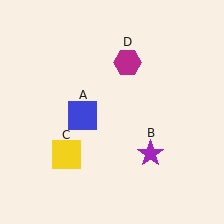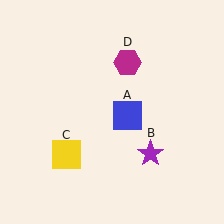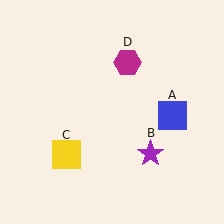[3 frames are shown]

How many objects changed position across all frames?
1 object changed position: blue square (object A).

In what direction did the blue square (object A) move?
The blue square (object A) moved right.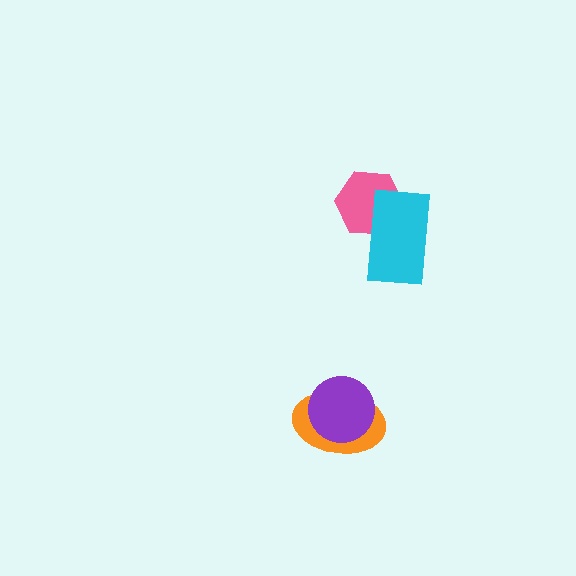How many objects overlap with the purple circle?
1 object overlaps with the purple circle.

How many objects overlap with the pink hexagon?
1 object overlaps with the pink hexagon.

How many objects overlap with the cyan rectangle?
1 object overlaps with the cyan rectangle.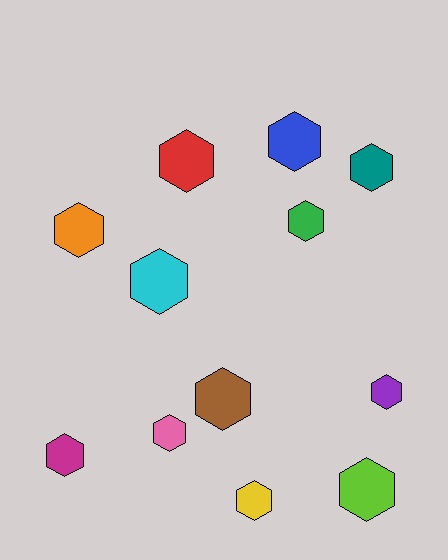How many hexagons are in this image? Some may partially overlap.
There are 12 hexagons.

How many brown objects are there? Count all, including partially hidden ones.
There is 1 brown object.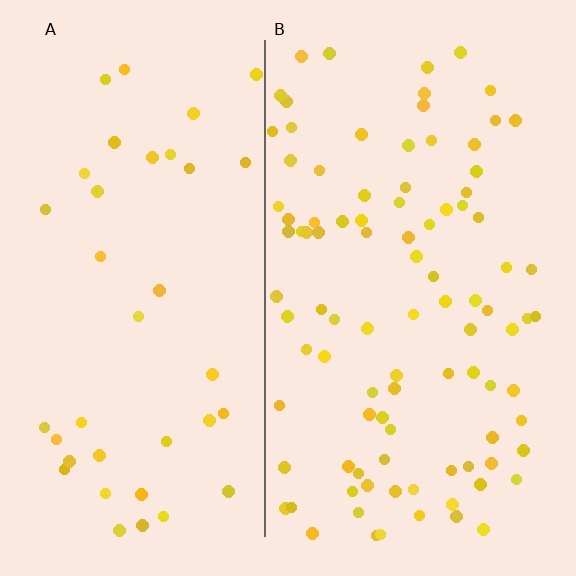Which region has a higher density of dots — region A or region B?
B (the right).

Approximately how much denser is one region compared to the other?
Approximately 2.5× — region B over region A.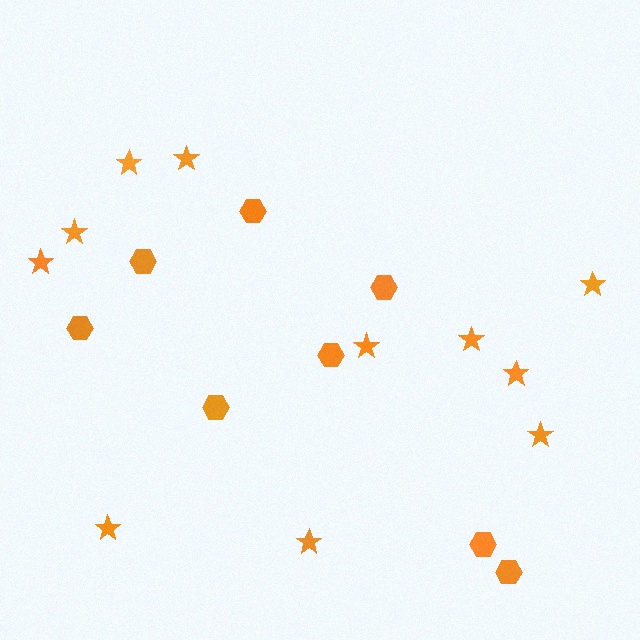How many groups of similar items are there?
There are 2 groups: one group of stars (11) and one group of hexagons (8).